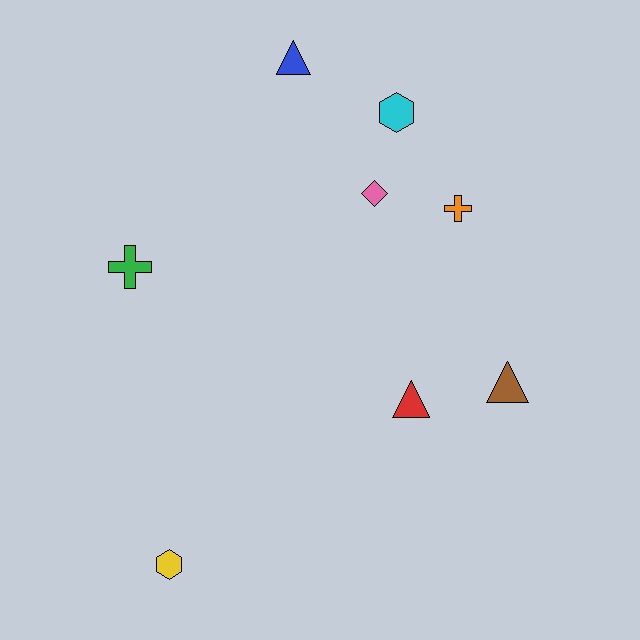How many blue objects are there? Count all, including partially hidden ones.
There is 1 blue object.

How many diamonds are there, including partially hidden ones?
There is 1 diamond.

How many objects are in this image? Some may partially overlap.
There are 8 objects.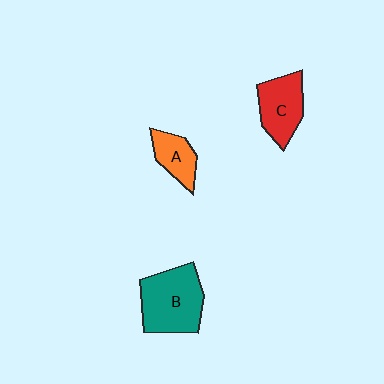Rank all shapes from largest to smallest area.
From largest to smallest: B (teal), C (red), A (orange).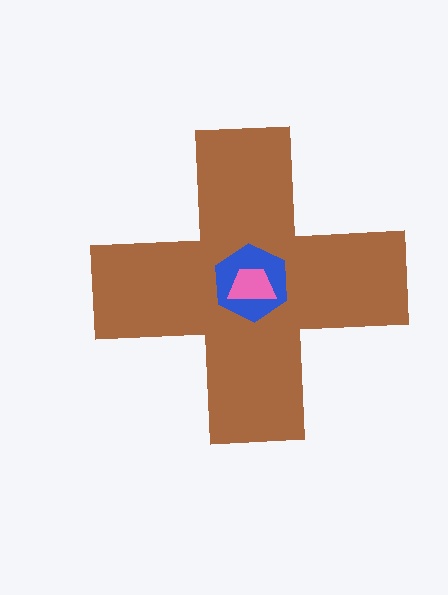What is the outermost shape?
The brown cross.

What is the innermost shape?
The pink trapezoid.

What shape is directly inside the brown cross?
The blue hexagon.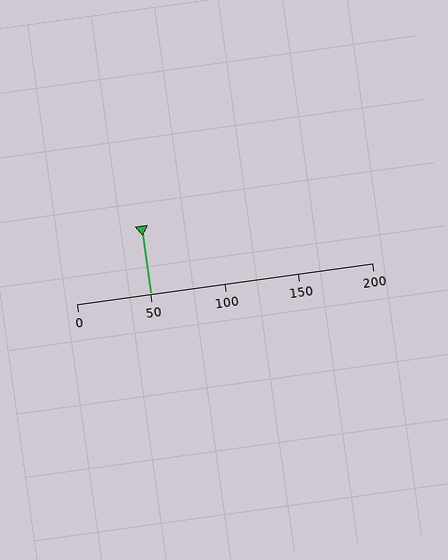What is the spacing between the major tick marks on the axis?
The major ticks are spaced 50 apart.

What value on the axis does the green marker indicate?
The marker indicates approximately 50.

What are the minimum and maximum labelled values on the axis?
The axis runs from 0 to 200.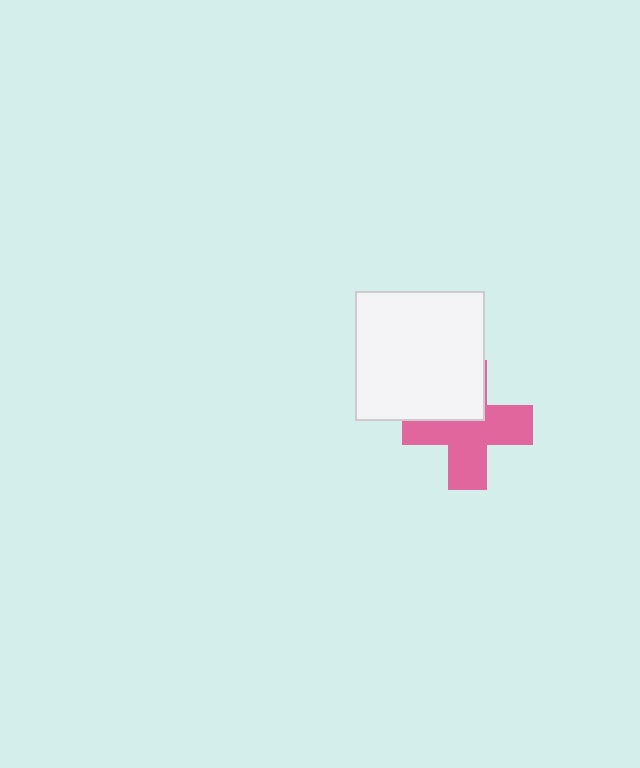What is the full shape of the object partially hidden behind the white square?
The partially hidden object is a pink cross.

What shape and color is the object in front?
The object in front is a white square.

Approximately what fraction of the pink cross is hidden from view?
Roughly 35% of the pink cross is hidden behind the white square.